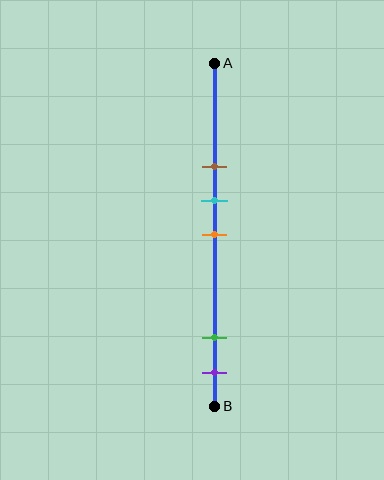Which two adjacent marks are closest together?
The cyan and orange marks are the closest adjacent pair.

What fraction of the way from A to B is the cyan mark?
The cyan mark is approximately 40% (0.4) of the way from A to B.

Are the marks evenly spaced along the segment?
No, the marks are not evenly spaced.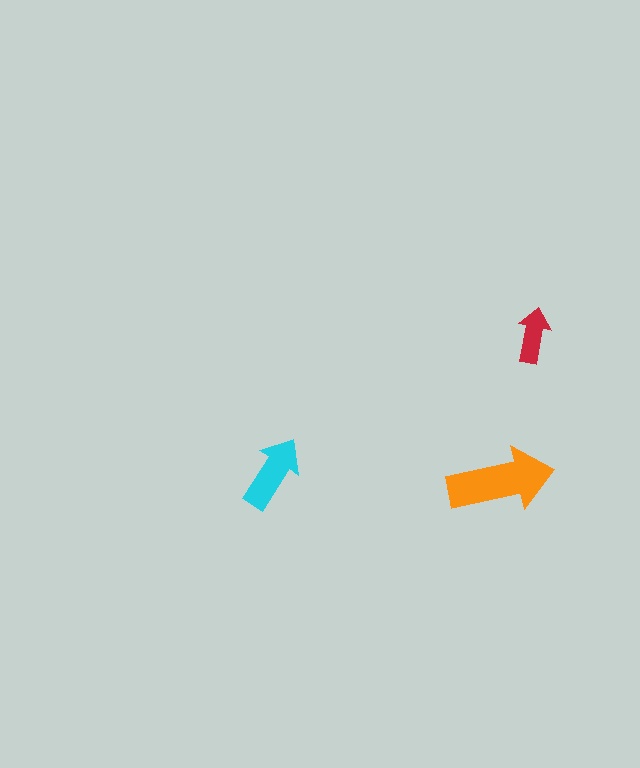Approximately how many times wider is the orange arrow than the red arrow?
About 2 times wider.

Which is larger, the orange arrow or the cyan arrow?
The orange one.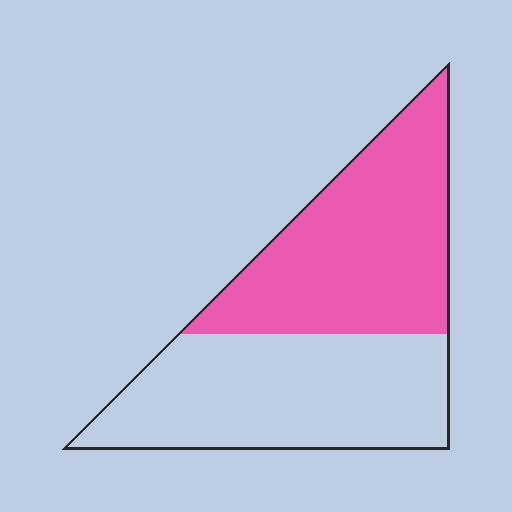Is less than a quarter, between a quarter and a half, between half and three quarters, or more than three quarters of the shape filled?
Between a quarter and a half.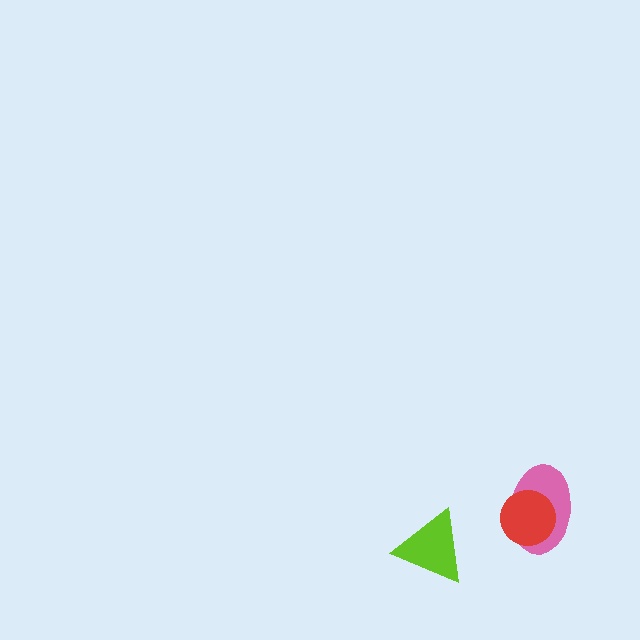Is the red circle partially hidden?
No, no other shape covers it.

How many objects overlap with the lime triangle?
0 objects overlap with the lime triangle.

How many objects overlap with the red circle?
1 object overlaps with the red circle.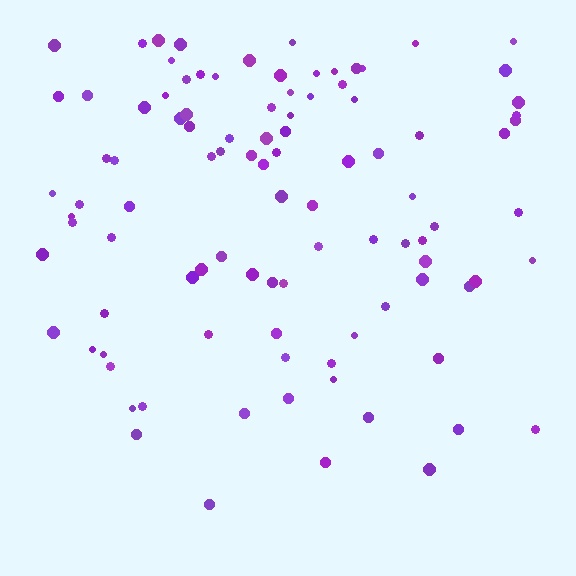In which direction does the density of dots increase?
From bottom to top, with the top side densest.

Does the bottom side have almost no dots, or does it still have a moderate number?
Still a moderate number, just noticeably fewer than the top.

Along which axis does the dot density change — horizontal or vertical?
Vertical.